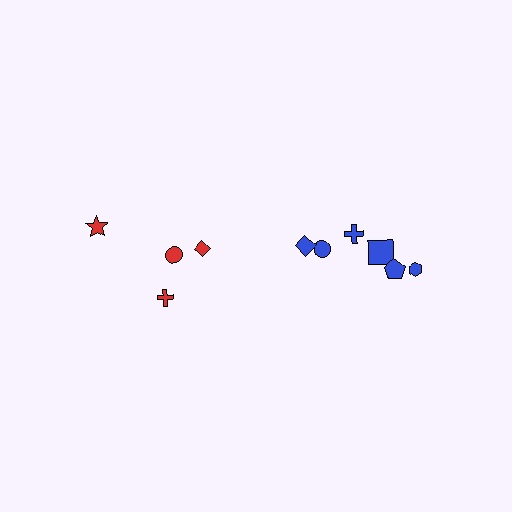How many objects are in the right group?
There are 6 objects.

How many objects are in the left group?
There are 4 objects.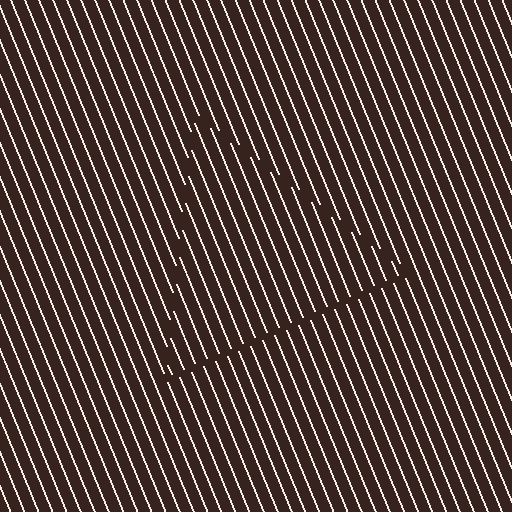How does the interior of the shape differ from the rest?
The interior of the shape contains the same grating, shifted by half a period — the contour is defined by the phase discontinuity where line-ends from the inner and outer gratings abut.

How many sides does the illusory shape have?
3 sides — the line-ends trace a triangle.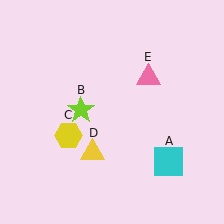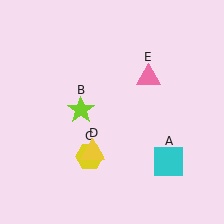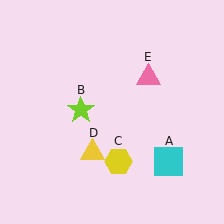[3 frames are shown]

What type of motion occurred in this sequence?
The yellow hexagon (object C) rotated counterclockwise around the center of the scene.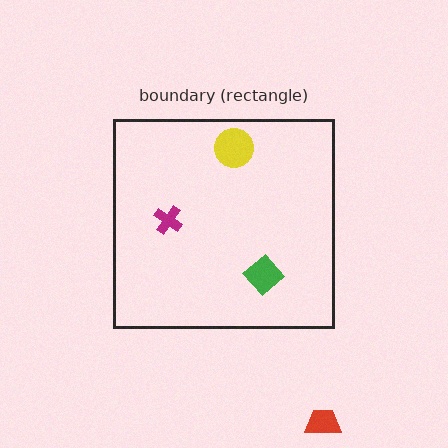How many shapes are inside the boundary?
3 inside, 1 outside.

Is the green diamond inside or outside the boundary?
Inside.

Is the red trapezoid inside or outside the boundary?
Outside.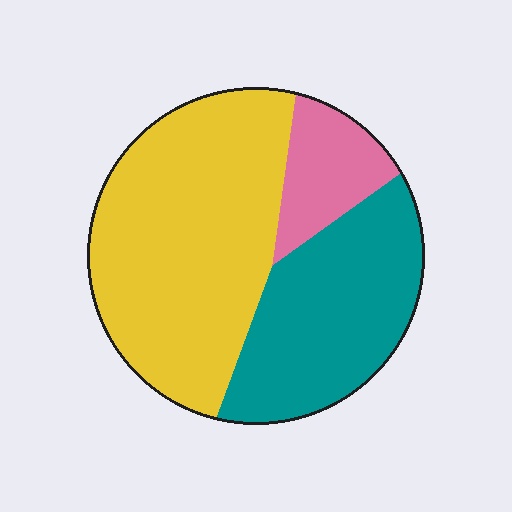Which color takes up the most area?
Yellow, at roughly 55%.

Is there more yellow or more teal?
Yellow.